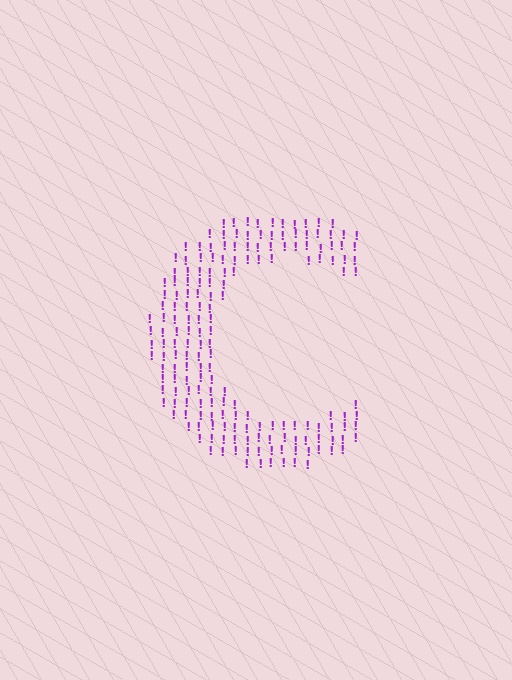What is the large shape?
The large shape is the letter C.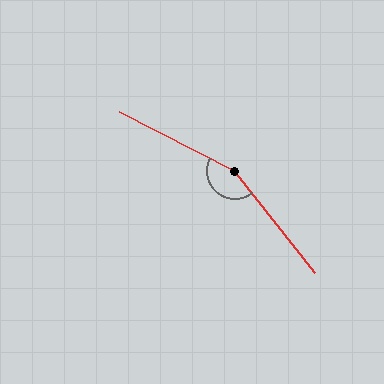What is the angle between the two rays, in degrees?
Approximately 155 degrees.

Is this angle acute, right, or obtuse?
It is obtuse.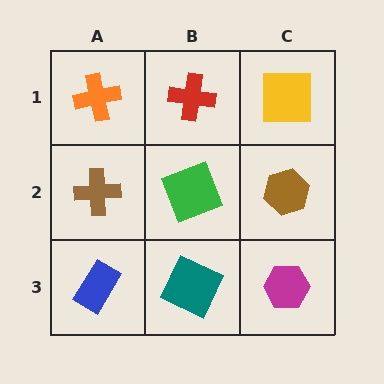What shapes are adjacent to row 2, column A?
An orange cross (row 1, column A), a blue rectangle (row 3, column A), a green square (row 2, column B).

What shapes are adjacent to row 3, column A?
A brown cross (row 2, column A), a teal square (row 3, column B).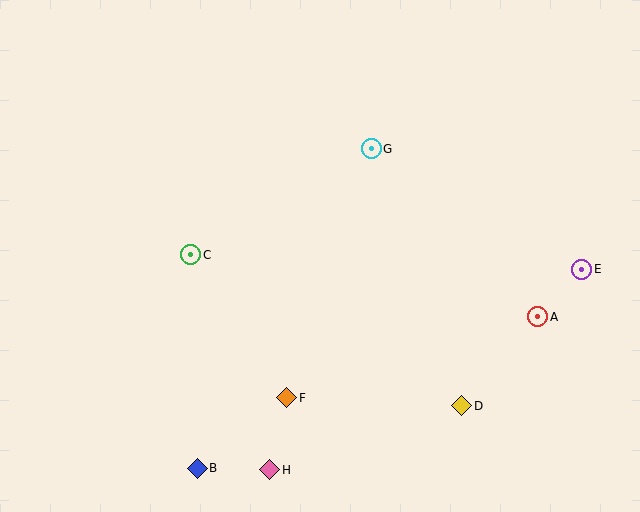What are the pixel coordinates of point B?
Point B is at (197, 468).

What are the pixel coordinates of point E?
Point E is at (582, 269).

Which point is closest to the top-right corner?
Point E is closest to the top-right corner.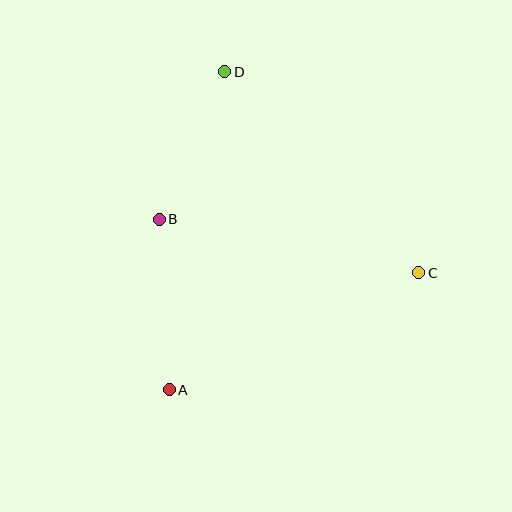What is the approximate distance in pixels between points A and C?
The distance between A and C is approximately 276 pixels.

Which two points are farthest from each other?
Points A and D are farthest from each other.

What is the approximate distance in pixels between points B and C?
The distance between B and C is approximately 265 pixels.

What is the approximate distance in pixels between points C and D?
The distance between C and D is approximately 279 pixels.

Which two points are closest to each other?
Points B and D are closest to each other.